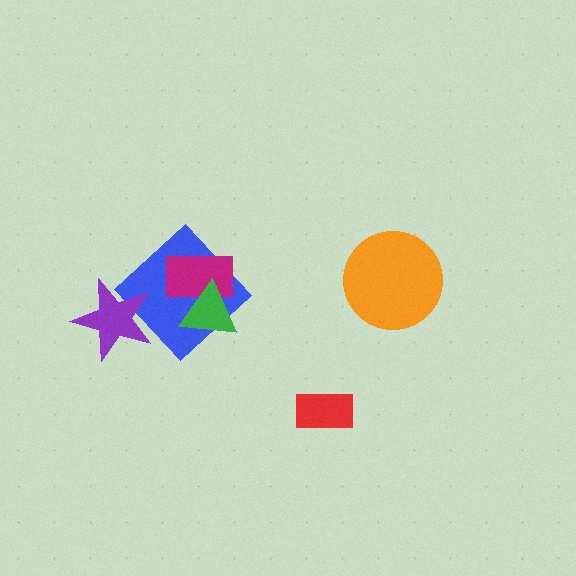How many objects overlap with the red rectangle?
0 objects overlap with the red rectangle.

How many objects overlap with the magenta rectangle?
2 objects overlap with the magenta rectangle.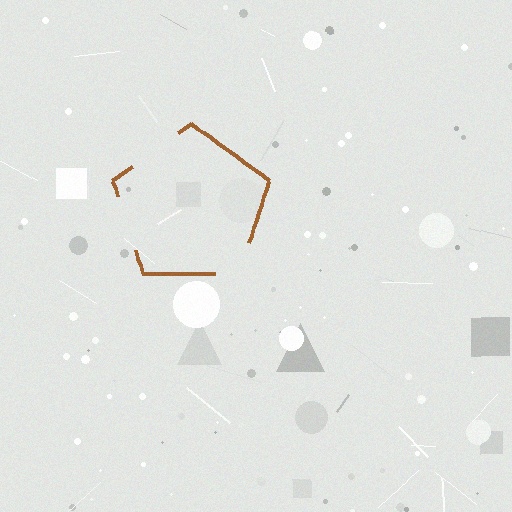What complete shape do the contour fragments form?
The contour fragments form a pentagon.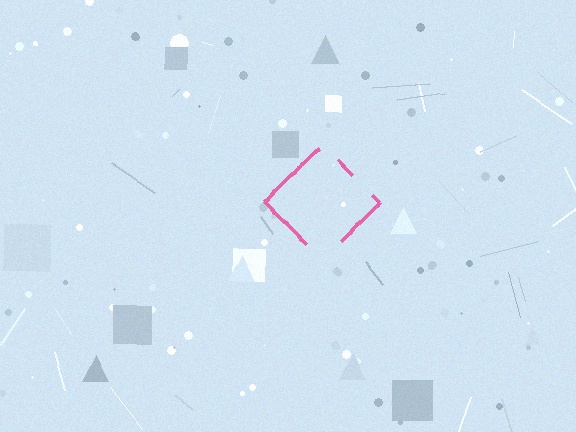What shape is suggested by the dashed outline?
The dashed outline suggests a diamond.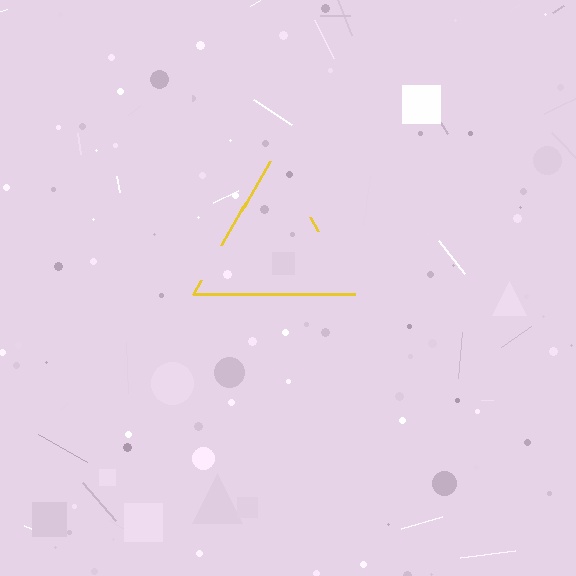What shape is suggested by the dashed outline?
The dashed outline suggests a triangle.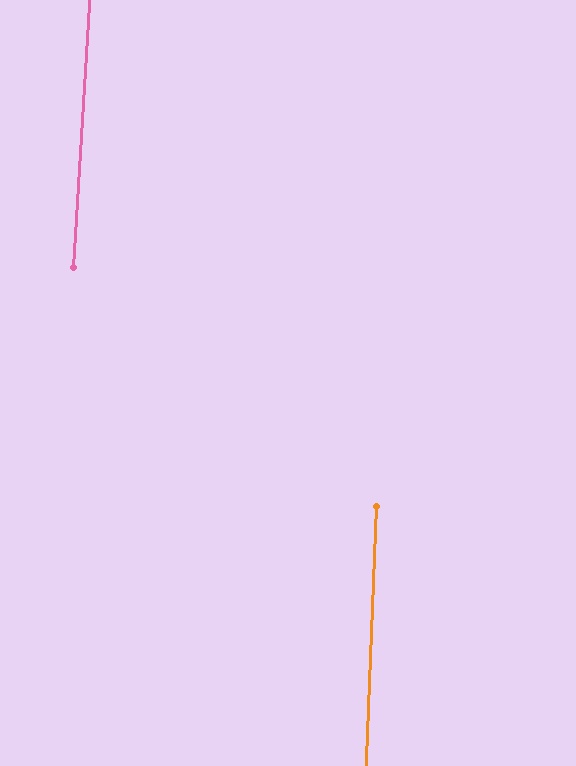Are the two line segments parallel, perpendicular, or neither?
Parallel — their directions differ by only 1.2°.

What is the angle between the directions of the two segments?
Approximately 1 degree.